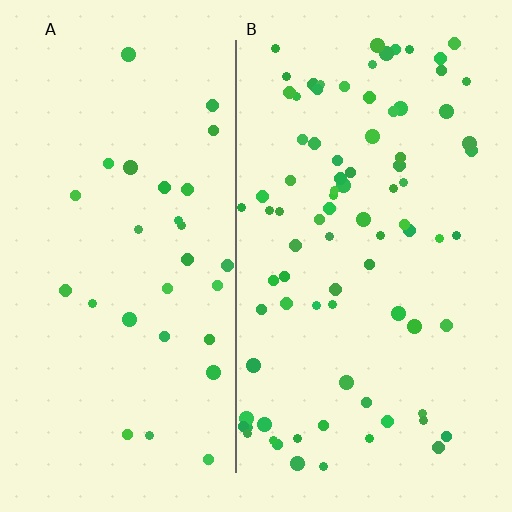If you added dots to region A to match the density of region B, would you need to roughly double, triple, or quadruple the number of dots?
Approximately triple.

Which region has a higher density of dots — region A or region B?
B (the right).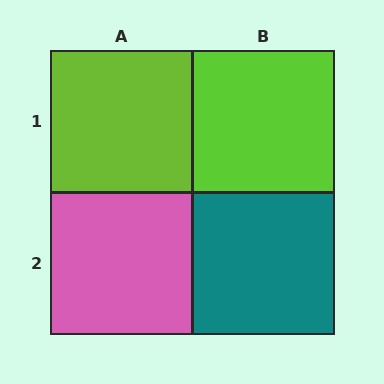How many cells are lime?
2 cells are lime.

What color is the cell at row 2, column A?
Pink.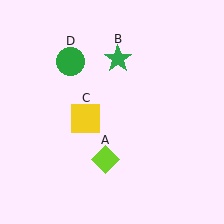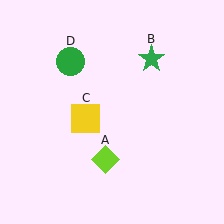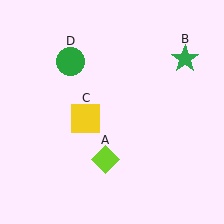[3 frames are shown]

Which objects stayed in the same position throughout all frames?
Lime diamond (object A) and yellow square (object C) and green circle (object D) remained stationary.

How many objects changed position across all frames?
1 object changed position: green star (object B).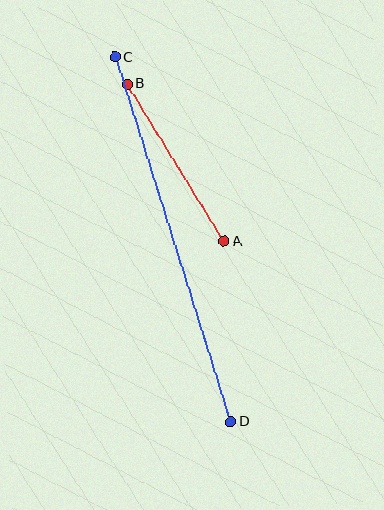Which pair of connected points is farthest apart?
Points C and D are farthest apart.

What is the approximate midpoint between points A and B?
The midpoint is at approximately (176, 163) pixels.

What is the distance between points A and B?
The distance is approximately 185 pixels.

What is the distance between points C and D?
The distance is approximately 382 pixels.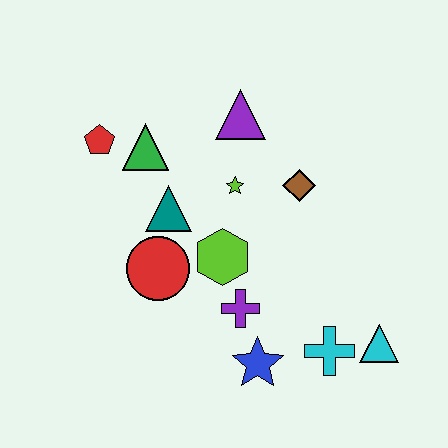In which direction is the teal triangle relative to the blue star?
The teal triangle is above the blue star.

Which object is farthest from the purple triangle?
The cyan triangle is farthest from the purple triangle.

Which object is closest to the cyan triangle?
The cyan cross is closest to the cyan triangle.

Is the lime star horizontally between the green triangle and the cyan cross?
Yes